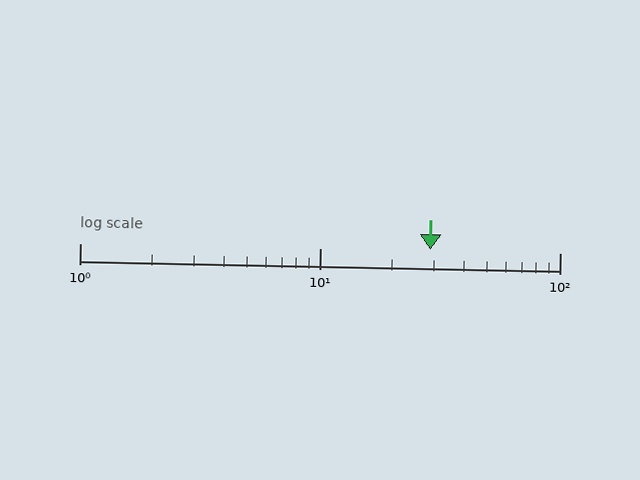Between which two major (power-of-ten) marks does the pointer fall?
The pointer is between 10 and 100.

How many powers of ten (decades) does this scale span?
The scale spans 2 decades, from 1 to 100.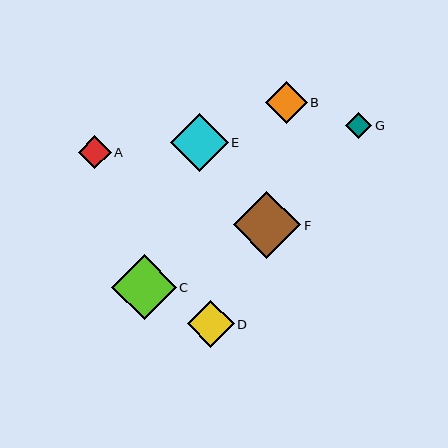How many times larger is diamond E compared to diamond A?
Diamond E is approximately 1.8 times the size of diamond A.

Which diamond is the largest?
Diamond F is the largest with a size of approximately 68 pixels.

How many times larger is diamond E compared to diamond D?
Diamond E is approximately 1.2 times the size of diamond D.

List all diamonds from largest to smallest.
From largest to smallest: F, C, E, D, B, A, G.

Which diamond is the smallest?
Diamond G is the smallest with a size of approximately 27 pixels.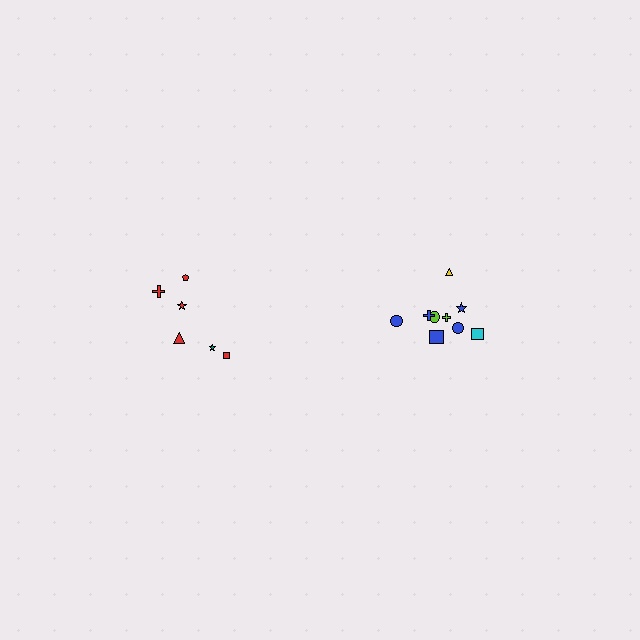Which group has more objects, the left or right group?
The right group.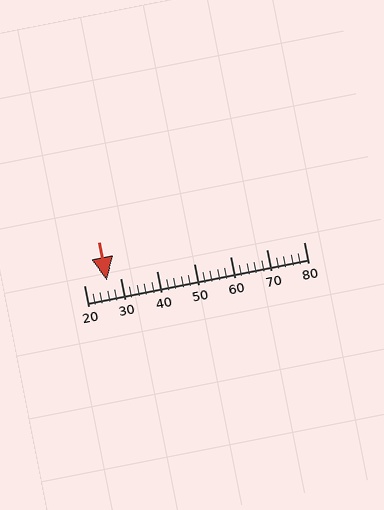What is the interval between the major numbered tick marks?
The major tick marks are spaced 10 units apart.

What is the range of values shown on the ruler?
The ruler shows values from 20 to 80.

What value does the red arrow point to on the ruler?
The red arrow points to approximately 26.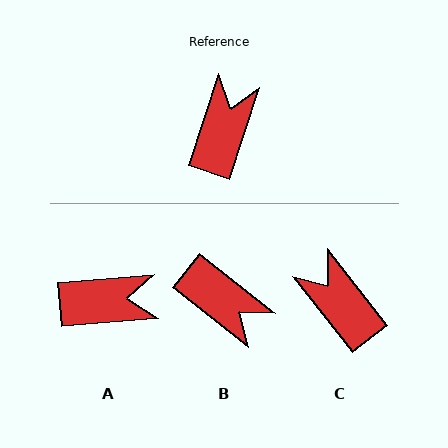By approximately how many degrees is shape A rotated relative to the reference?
Approximately 67 degrees clockwise.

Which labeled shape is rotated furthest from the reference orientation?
B, about 111 degrees away.